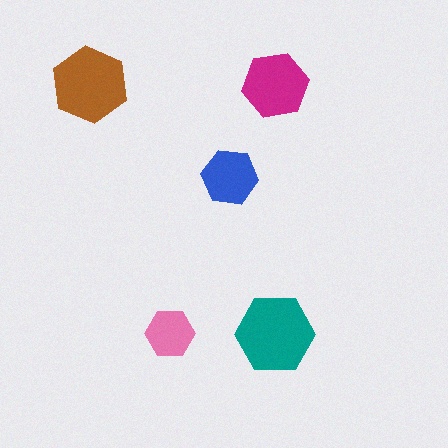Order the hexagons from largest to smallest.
the teal one, the brown one, the magenta one, the blue one, the pink one.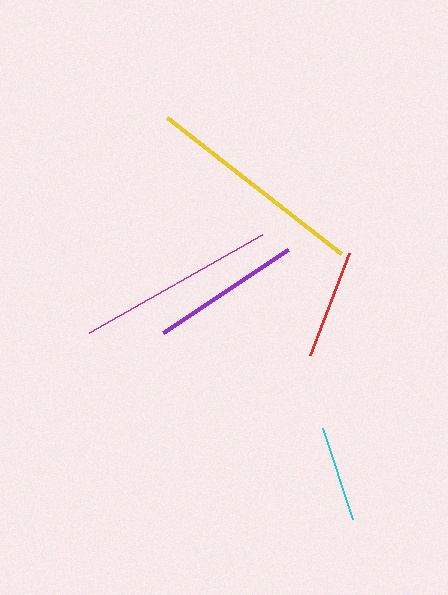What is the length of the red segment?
The red segment is approximately 110 pixels long.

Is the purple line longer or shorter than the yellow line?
The yellow line is longer than the purple line.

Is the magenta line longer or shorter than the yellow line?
The yellow line is longer than the magenta line.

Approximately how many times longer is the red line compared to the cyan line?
The red line is approximately 1.1 times the length of the cyan line.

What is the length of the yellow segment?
The yellow segment is approximately 221 pixels long.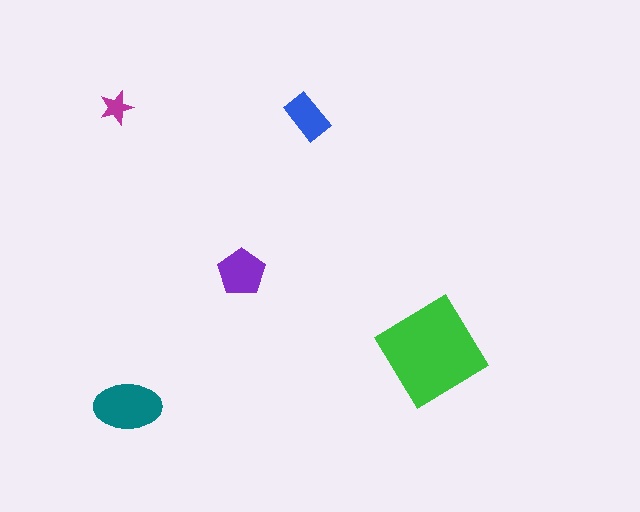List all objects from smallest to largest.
The magenta star, the blue rectangle, the purple pentagon, the teal ellipse, the green diamond.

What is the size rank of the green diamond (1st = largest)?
1st.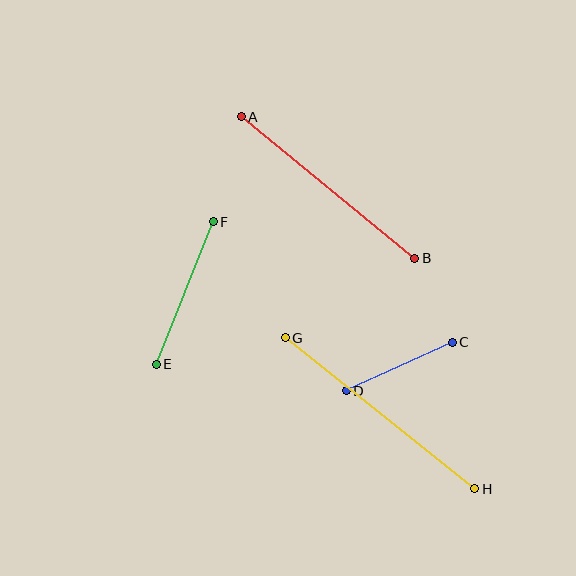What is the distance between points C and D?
The distance is approximately 116 pixels.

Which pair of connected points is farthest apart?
Points G and H are farthest apart.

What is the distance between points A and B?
The distance is approximately 224 pixels.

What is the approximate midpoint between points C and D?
The midpoint is at approximately (399, 367) pixels.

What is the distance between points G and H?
The distance is approximately 242 pixels.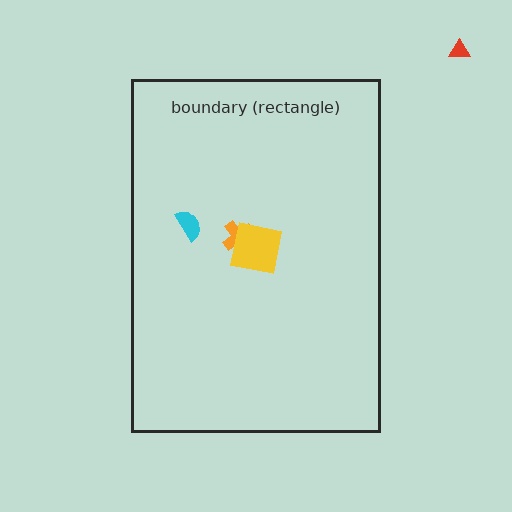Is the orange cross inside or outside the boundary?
Inside.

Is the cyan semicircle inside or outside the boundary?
Inside.